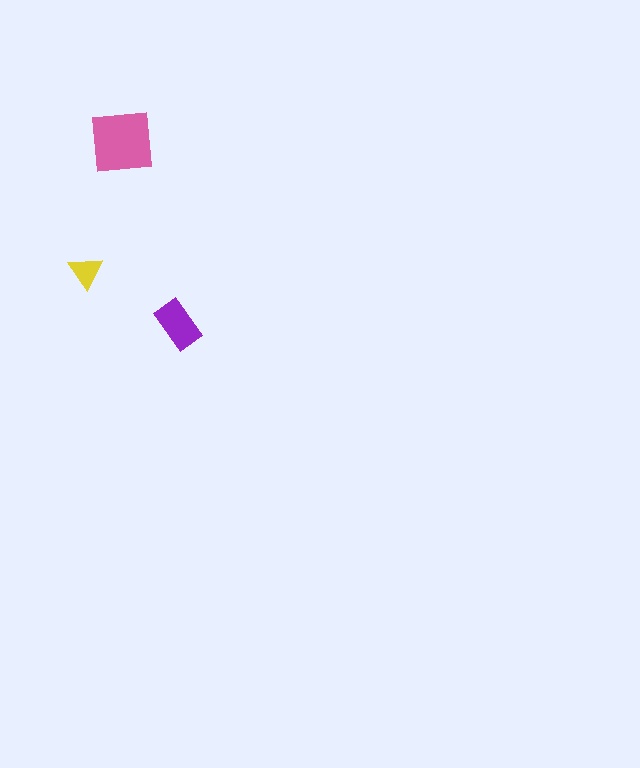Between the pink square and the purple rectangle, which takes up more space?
The pink square.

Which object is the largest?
The pink square.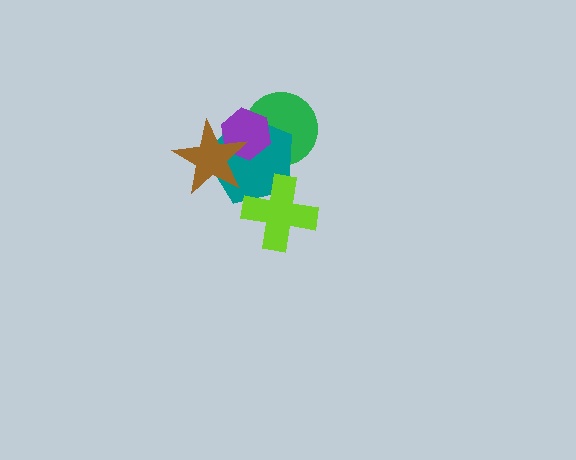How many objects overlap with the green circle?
2 objects overlap with the green circle.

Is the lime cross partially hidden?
No, no other shape covers it.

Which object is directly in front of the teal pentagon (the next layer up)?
The lime cross is directly in front of the teal pentagon.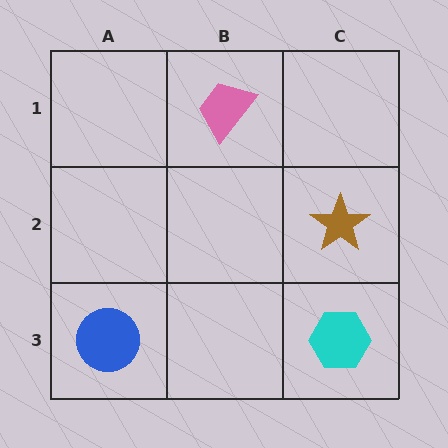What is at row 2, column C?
A brown star.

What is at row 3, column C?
A cyan hexagon.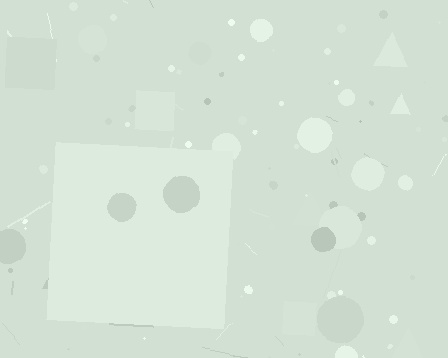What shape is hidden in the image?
A square is hidden in the image.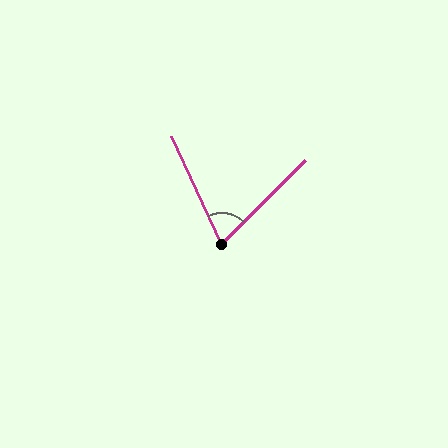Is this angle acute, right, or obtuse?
It is acute.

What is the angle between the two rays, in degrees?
Approximately 70 degrees.